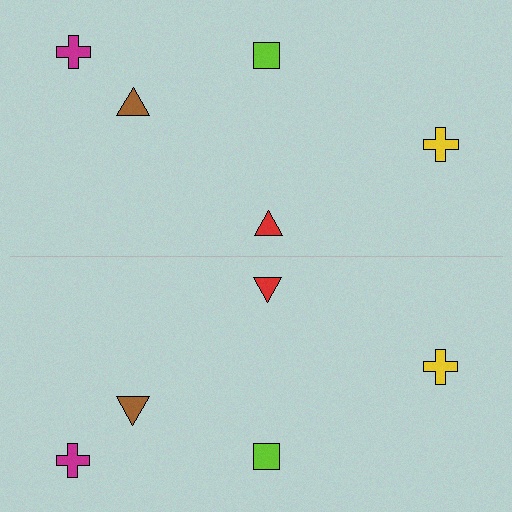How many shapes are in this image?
There are 10 shapes in this image.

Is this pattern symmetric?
Yes, this pattern has bilateral (reflection) symmetry.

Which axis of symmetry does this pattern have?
The pattern has a horizontal axis of symmetry running through the center of the image.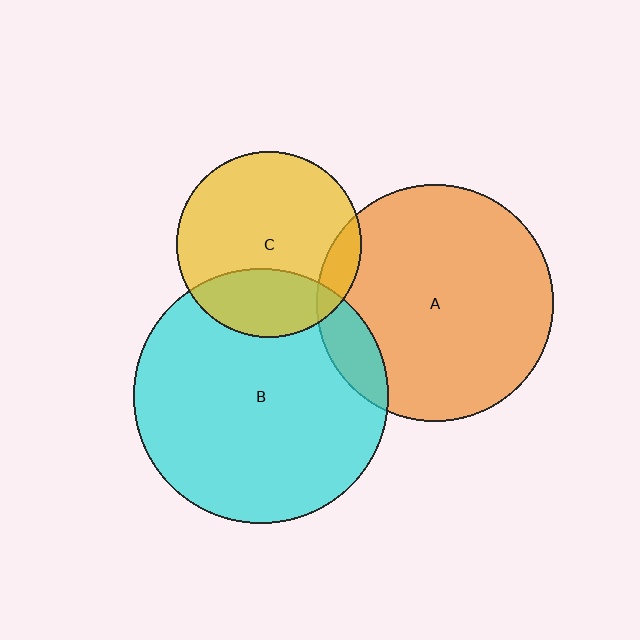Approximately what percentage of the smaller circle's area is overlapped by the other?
Approximately 10%.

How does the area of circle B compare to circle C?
Approximately 1.9 times.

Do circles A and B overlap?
Yes.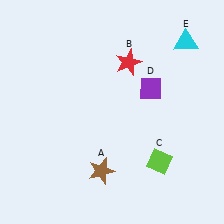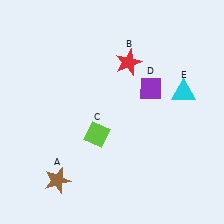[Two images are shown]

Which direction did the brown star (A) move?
The brown star (A) moved left.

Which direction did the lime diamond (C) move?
The lime diamond (C) moved left.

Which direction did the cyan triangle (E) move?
The cyan triangle (E) moved down.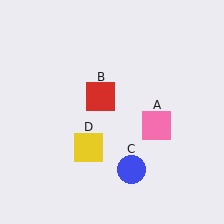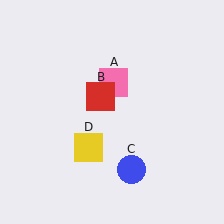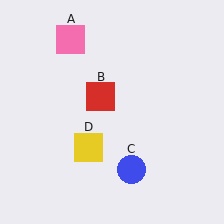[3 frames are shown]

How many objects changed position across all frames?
1 object changed position: pink square (object A).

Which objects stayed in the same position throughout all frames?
Red square (object B) and blue circle (object C) and yellow square (object D) remained stationary.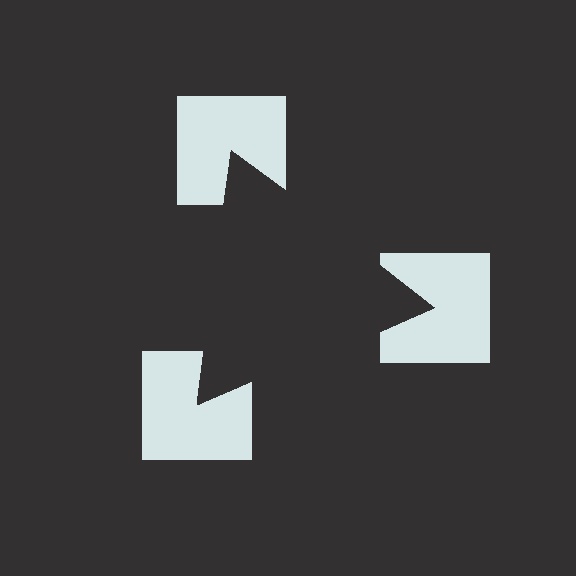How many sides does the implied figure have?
3 sides.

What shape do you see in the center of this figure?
An illusory triangle — its edges are inferred from the aligned wedge cuts in the notched squares, not physically drawn.